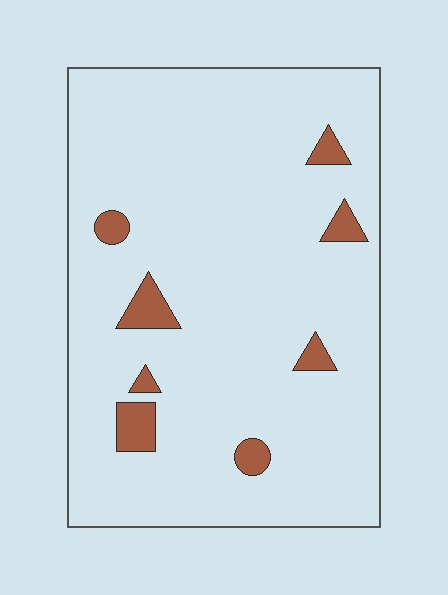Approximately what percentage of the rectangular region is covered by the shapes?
Approximately 5%.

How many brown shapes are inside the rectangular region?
8.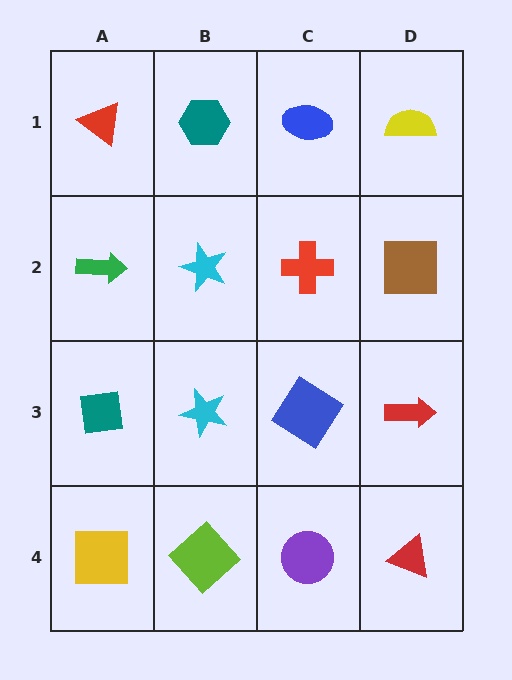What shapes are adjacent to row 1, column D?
A brown square (row 2, column D), a blue ellipse (row 1, column C).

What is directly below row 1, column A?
A green arrow.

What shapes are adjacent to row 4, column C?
A blue diamond (row 3, column C), a lime diamond (row 4, column B), a red triangle (row 4, column D).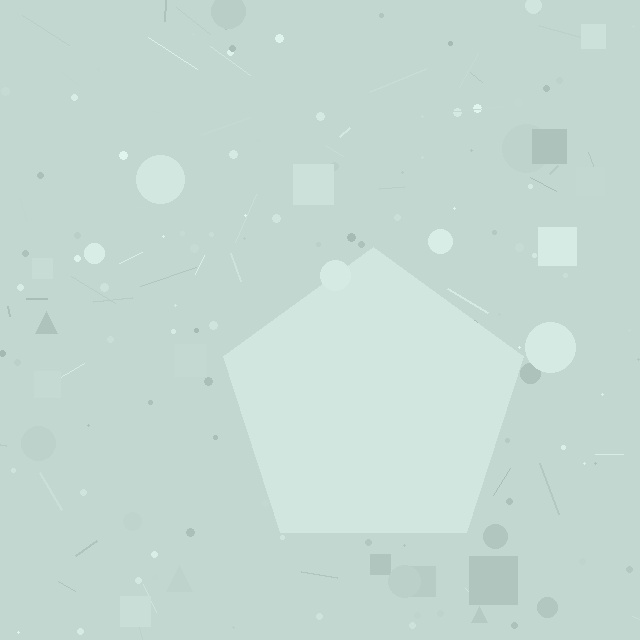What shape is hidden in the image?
A pentagon is hidden in the image.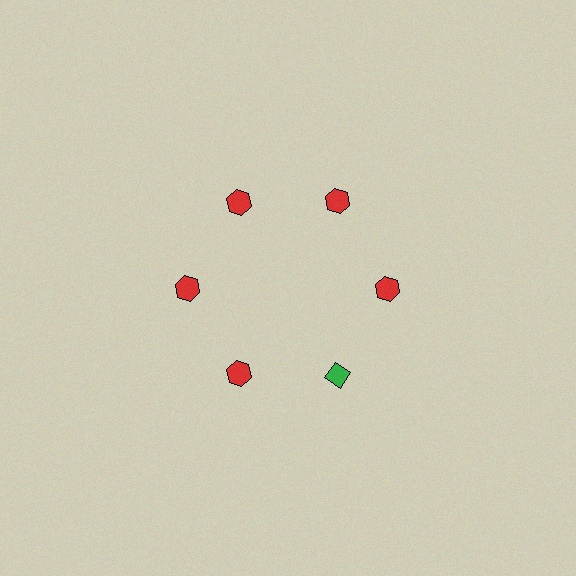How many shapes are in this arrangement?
There are 6 shapes arranged in a ring pattern.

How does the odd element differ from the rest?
It differs in both color (green instead of red) and shape (diamond instead of hexagon).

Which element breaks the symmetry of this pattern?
The green diamond at roughly the 5 o'clock position breaks the symmetry. All other shapes are red hexagons.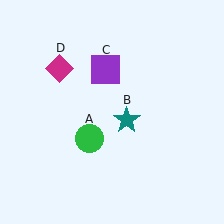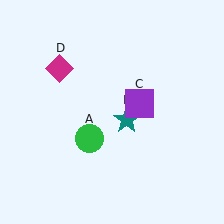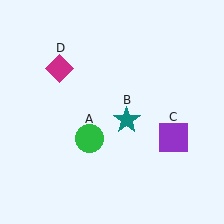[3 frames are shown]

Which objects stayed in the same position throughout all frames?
Green circle (object A) and teal star (object B) and magenta diamond (object D) remained stationary.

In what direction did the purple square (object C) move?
The purple square (object C) moved down and to the right.